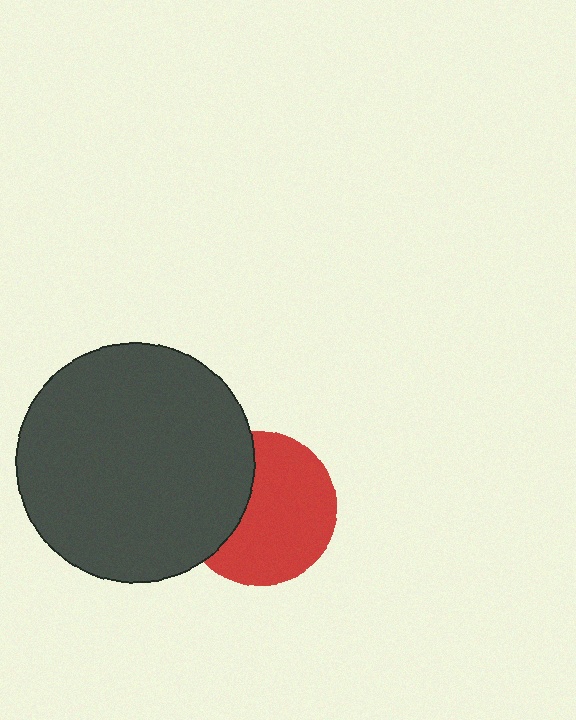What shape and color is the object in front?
The object in front is a dark gray circle.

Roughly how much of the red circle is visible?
Most of it is visible (roughly 66%).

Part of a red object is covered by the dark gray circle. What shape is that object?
It is a circle.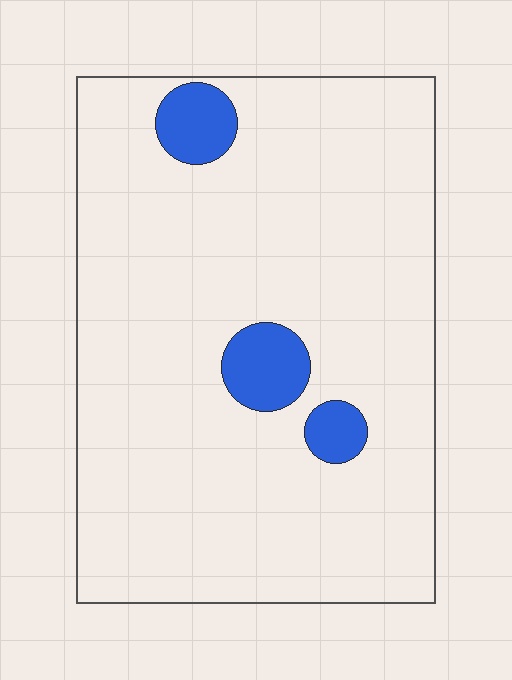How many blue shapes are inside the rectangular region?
3.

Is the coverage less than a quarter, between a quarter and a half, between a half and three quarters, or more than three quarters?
Less than a quarter.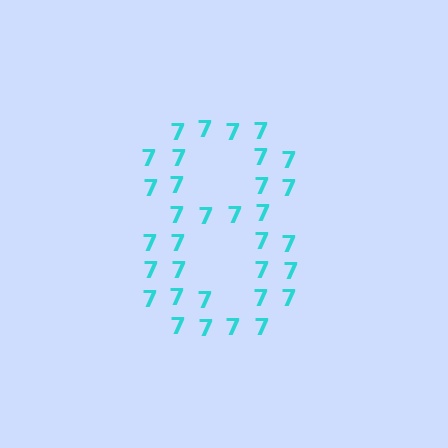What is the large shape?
The large shape is the digit 8.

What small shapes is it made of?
It is made of small digit 7's.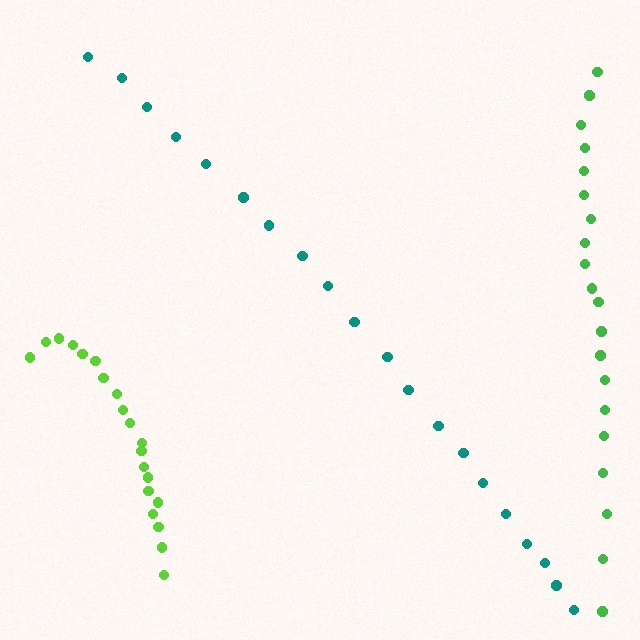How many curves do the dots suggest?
There are 3 distinct paths.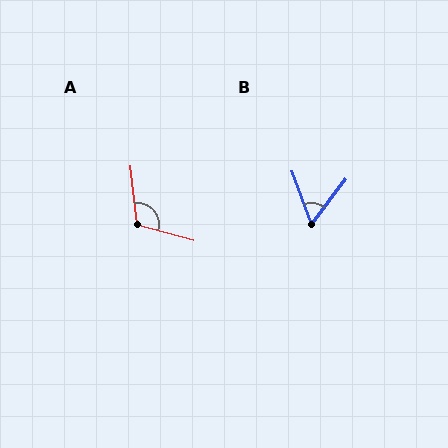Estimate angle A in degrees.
Approximately 111 degrees.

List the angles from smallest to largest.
B (57°), A (111°).